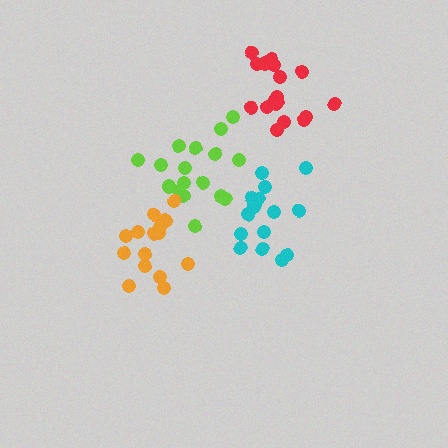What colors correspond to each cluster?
The clusters are colored: lime, cyan, red, orange.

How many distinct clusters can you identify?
There are 4 distinct clusters.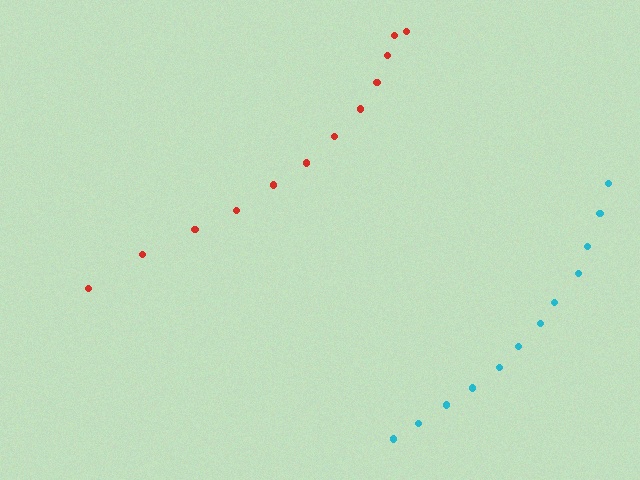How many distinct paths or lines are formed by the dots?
There are 2 distinct paths.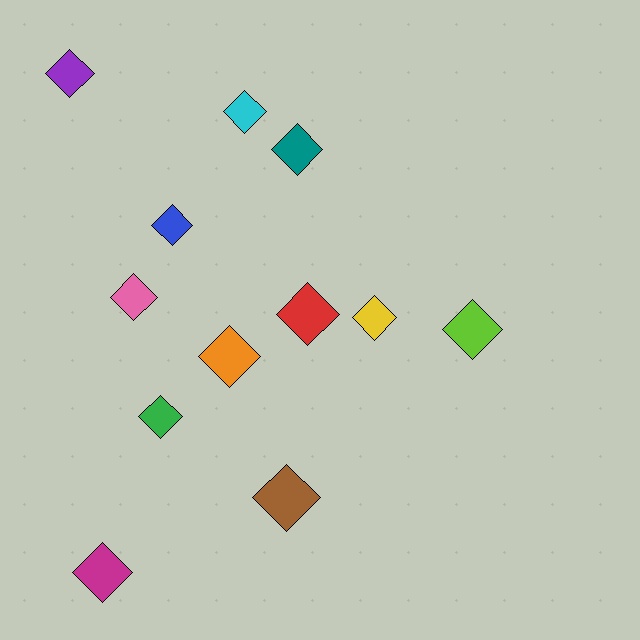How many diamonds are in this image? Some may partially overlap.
There are 12 diamonds.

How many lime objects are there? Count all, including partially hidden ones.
There is 1 lime object.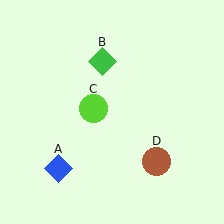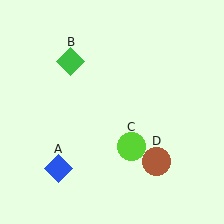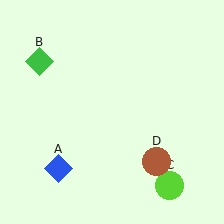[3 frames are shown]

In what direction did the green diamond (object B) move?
The green diamond (object B) moved left.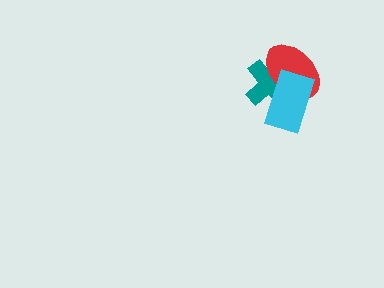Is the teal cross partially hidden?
Yes, it is partially covered by another shape.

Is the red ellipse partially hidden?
Yes, it is partially covered by another shape.